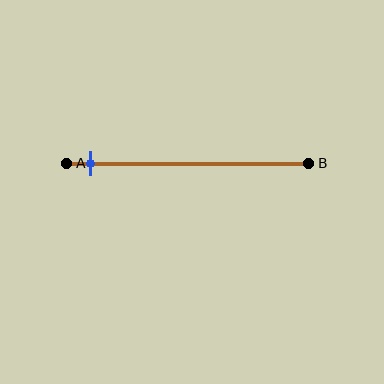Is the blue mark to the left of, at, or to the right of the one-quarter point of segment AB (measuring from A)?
The blue mark is to the left of the one-quarter point of segment AB.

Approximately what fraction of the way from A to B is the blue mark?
The blue mark is approximately 10% of the way from A to B.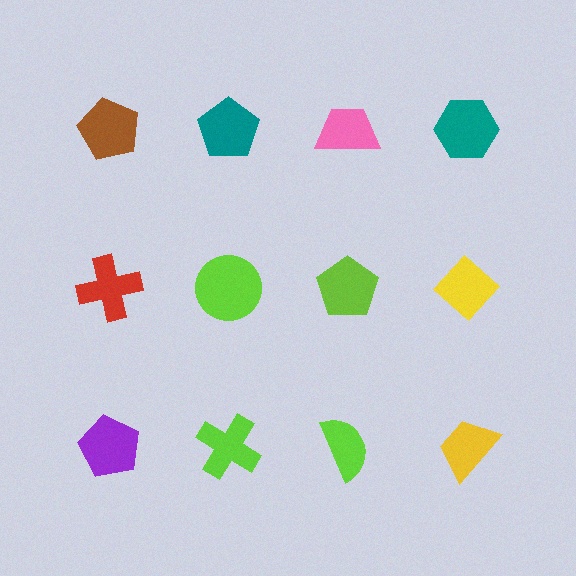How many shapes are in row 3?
4 shapes.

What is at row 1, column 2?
A teal pentagon.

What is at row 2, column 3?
A lime pentagon.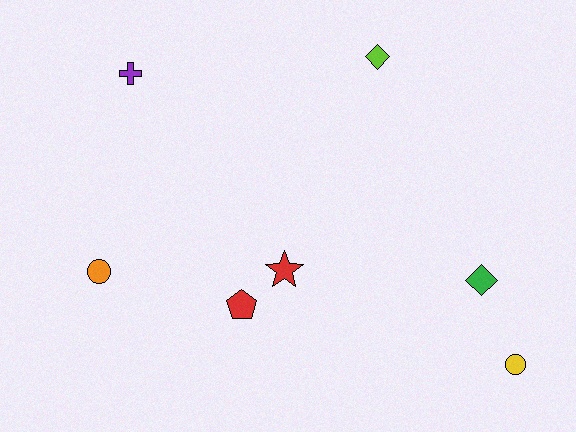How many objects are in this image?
There are 7 objects.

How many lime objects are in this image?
There is 1 lime object.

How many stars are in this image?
There is 1 star.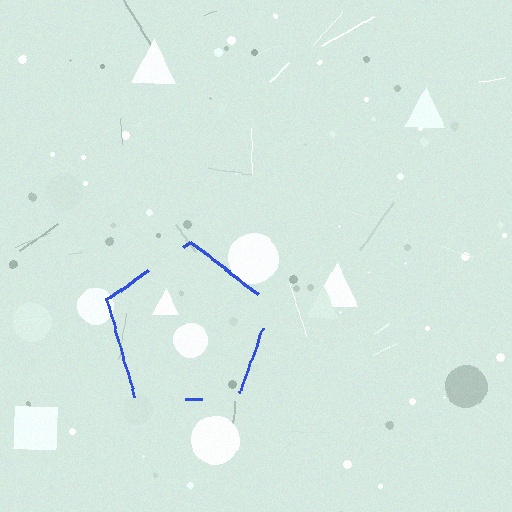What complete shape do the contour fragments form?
The contour fragments form a pentagon.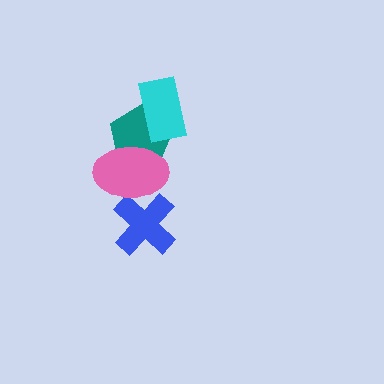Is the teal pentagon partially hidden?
Yes, it is partially covered by another shape.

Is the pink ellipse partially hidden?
No, no other shape covers it.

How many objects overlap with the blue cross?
1 object overlaps with the blue cross.